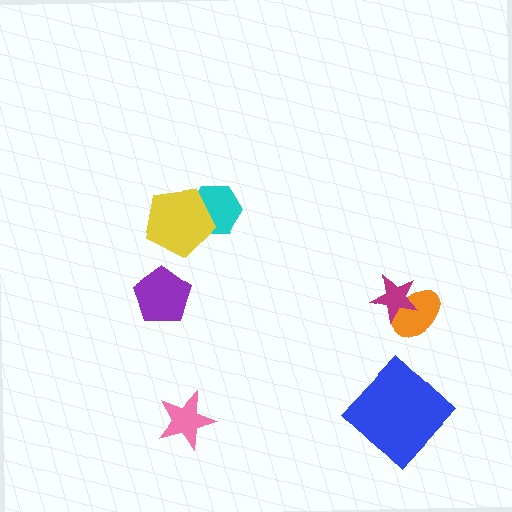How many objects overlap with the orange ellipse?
1 object overlaps with the orange ellipse.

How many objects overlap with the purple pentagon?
0 objects overlap with the purple pentagon.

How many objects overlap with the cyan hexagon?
1 object overlaps with the cyan hexagon.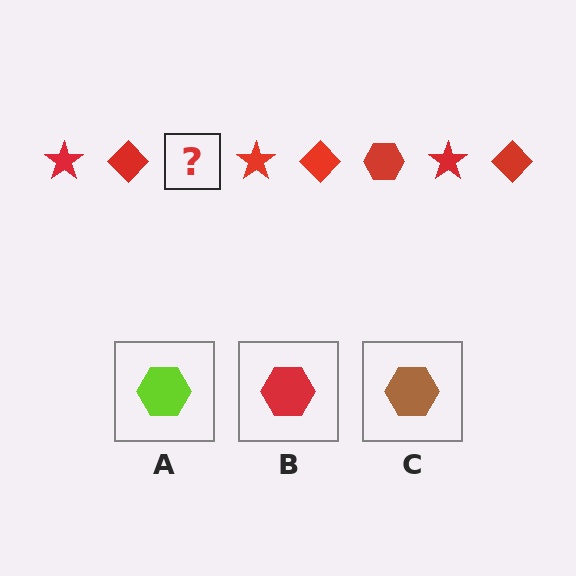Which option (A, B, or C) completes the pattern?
B.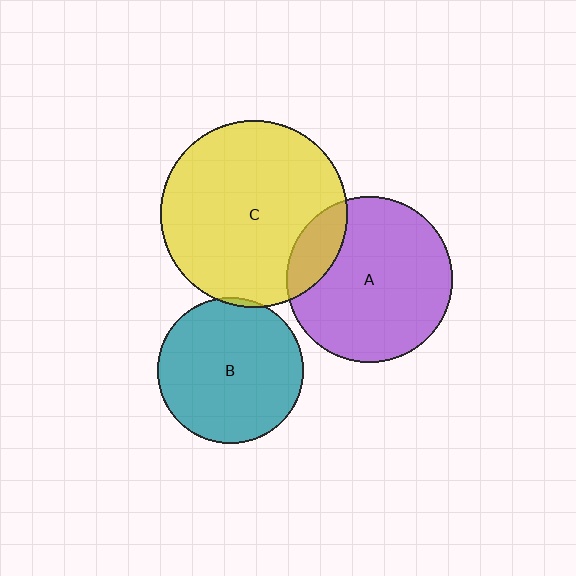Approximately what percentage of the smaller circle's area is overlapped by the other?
Approximately 15%.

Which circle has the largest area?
Circle C (yellow).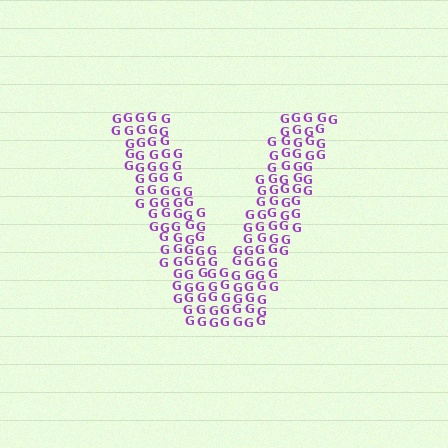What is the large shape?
The large shape is the letter V.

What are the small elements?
The small elements are letter G's.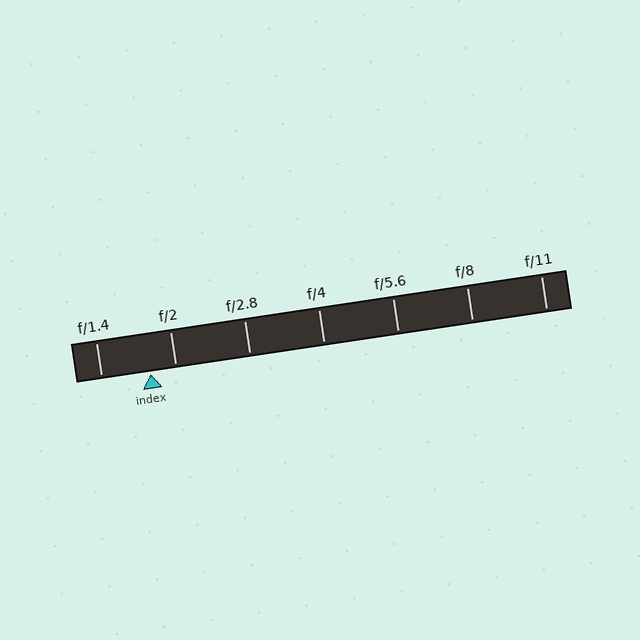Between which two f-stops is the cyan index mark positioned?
The index mark is between f/1.4 and f/2.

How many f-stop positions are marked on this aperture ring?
There are 7 f-stop positions marked.